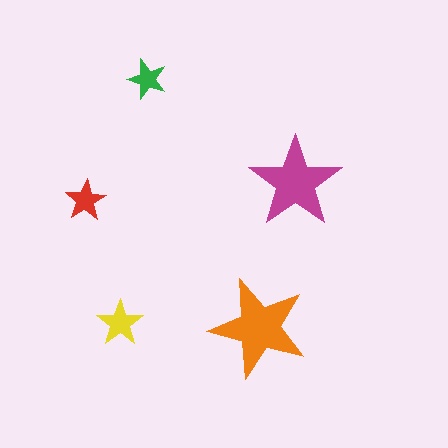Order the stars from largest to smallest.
the orange one, the magenta one, the yellow one, the red one, the green one.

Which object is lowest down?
The orange star is bottommost.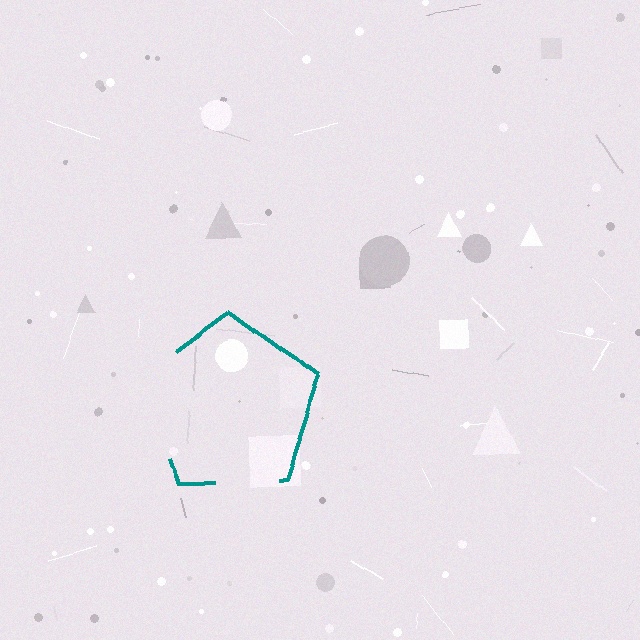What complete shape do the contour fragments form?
The contour fragments form a pentagon.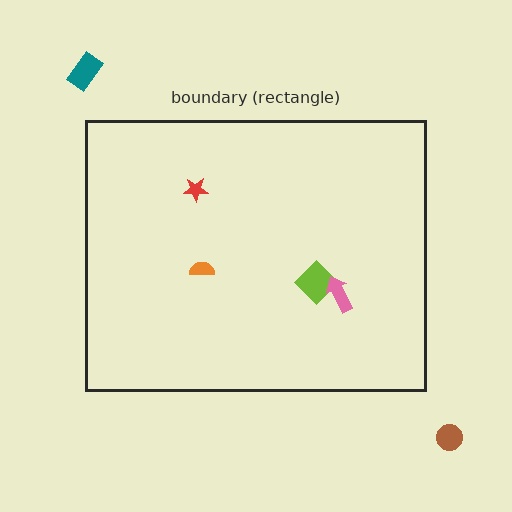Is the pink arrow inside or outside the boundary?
Inside.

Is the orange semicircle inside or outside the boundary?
Inside.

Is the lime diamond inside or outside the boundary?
Inside.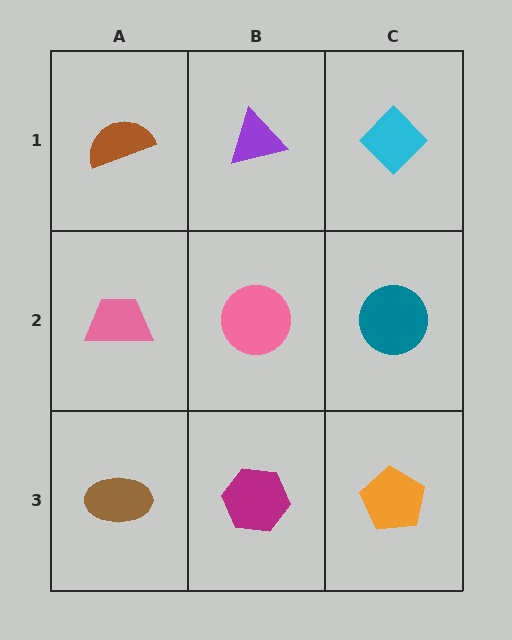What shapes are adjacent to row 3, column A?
A pink trapezoid (row 2, column A), a magenta hexagon (row 3, column B).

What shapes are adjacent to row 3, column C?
A teal circle (row 2, column C), a magenta hexagon (row 3, column B).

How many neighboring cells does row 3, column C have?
2.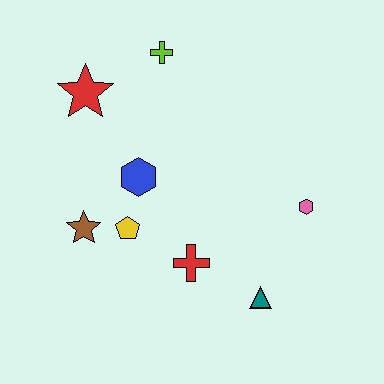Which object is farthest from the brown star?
The pink hexagon is farthest from the brown star.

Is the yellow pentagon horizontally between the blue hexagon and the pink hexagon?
No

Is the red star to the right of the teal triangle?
No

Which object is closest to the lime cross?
The red star is closest to the lime cross.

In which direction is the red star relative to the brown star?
The red star is above the brown star.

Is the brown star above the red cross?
Yes